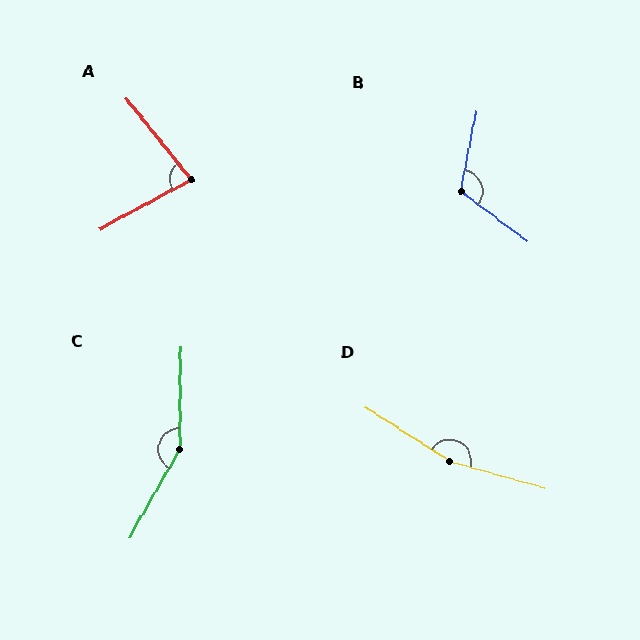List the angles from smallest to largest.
A (80°), B (115°), C (151°), D (163°).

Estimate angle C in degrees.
Approximately 151 degrees.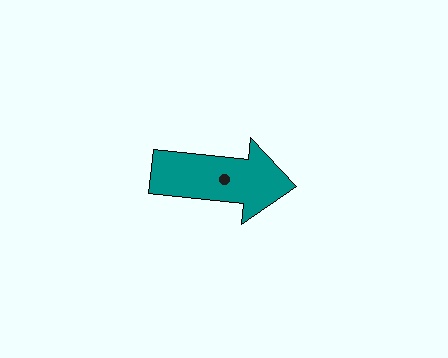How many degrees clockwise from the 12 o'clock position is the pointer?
Approximately 96 degrees.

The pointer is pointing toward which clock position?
Roughly 3 o'clock.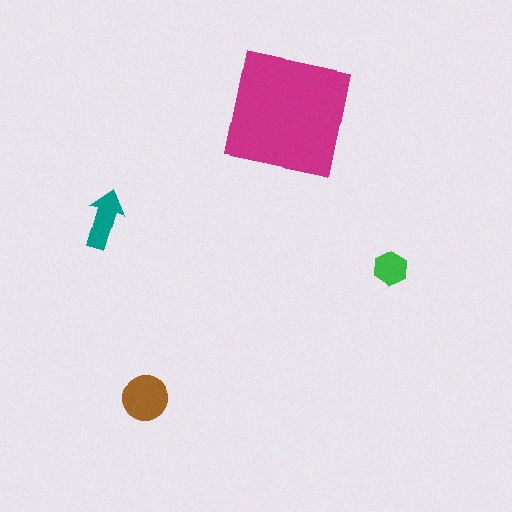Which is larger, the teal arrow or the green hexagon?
The teal arrow.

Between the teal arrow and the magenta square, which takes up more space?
The magenta square.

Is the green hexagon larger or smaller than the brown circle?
Smaller.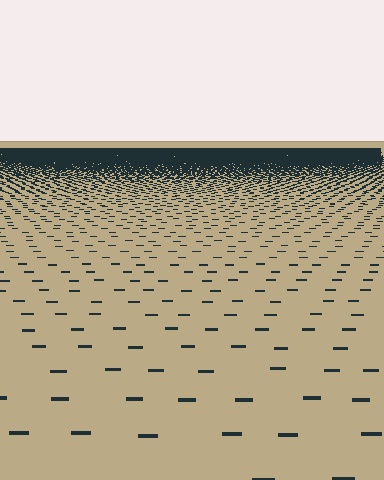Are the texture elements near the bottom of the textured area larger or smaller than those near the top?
Larger. Near the bottom, elements are closer to the viewer and appear at a bigger on-screen size.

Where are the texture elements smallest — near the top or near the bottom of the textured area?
Near the top.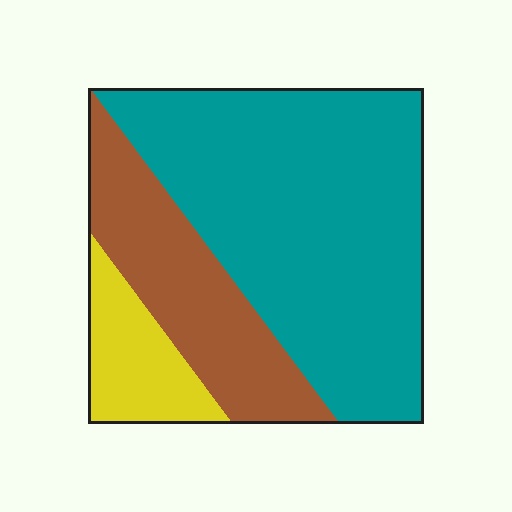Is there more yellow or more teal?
Teal.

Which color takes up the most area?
Teal, at roughly 60%.